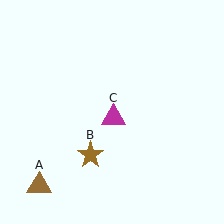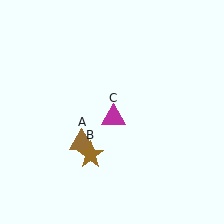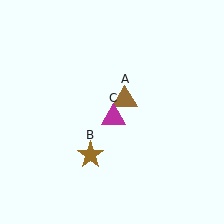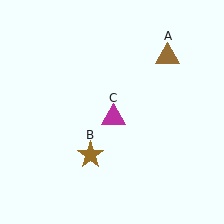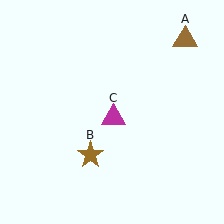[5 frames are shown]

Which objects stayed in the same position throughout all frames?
Brown star (object B) and magenta triangle (object C) remained stationary.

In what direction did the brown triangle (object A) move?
The brown triangle (object A) moved up and to the right.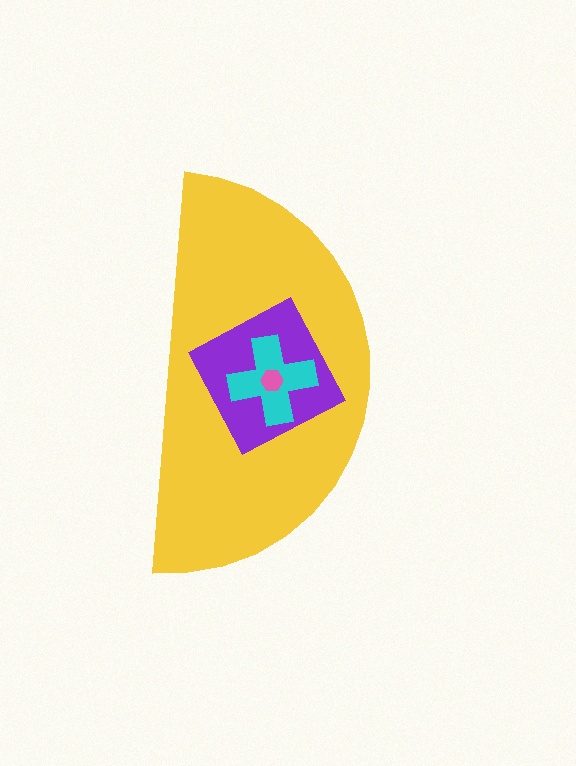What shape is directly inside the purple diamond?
The cyan cross.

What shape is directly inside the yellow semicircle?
The purple diamond.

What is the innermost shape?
The pink hexagon.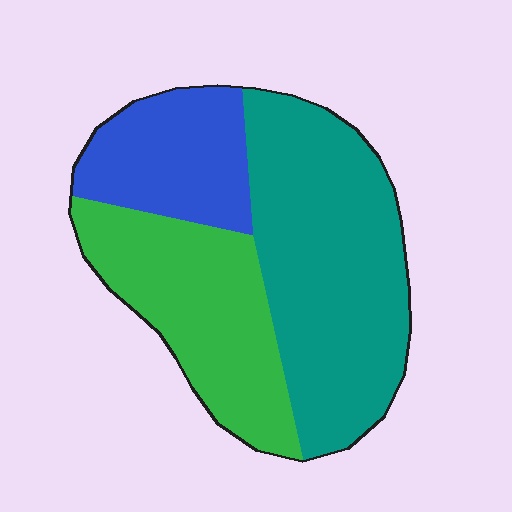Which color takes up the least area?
Blue, at roughly 20%.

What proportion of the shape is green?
Green covers around 30% of the shape.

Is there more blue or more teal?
Teal.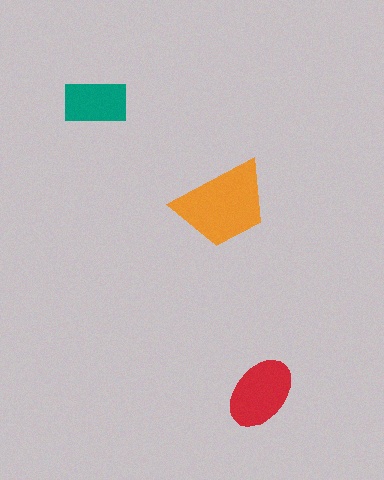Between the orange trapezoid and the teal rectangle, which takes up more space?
The orange trapezoid.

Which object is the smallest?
The teal rectangle.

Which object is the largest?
The orange trapezoid.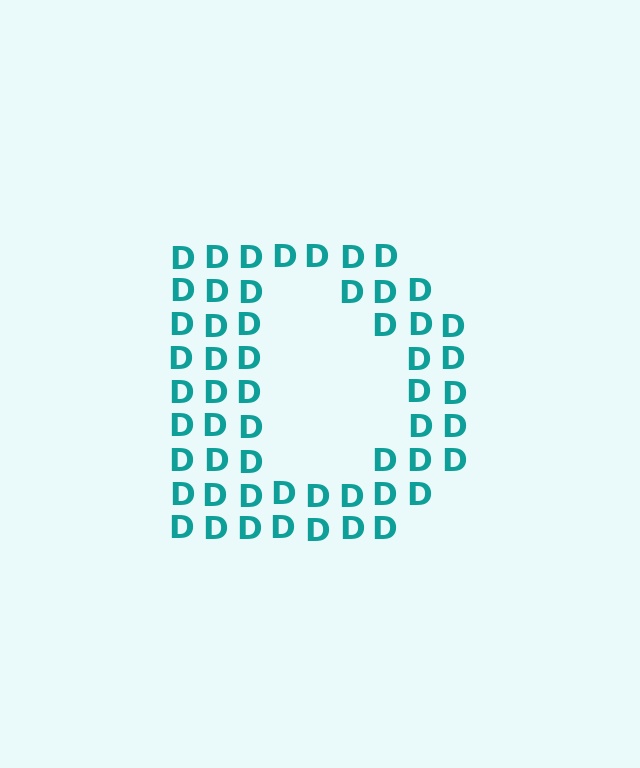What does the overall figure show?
The overall figure shows the letter D.